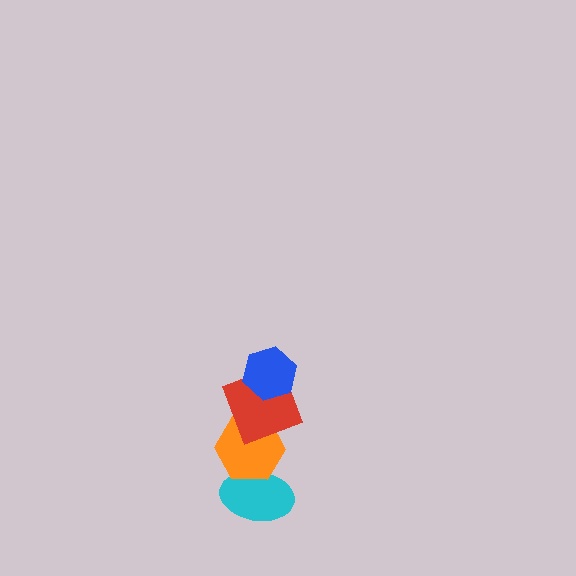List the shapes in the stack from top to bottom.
From top to bottom: the blue hexagon, the red square, the orange hexagon, the cyan ellipse.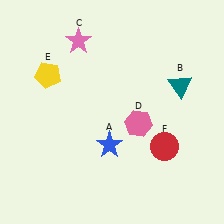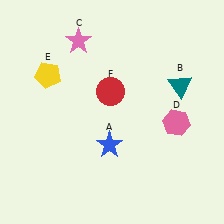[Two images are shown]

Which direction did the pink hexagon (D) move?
The pink hexagon (D) moved right.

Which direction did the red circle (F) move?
The red circle (F) moved up.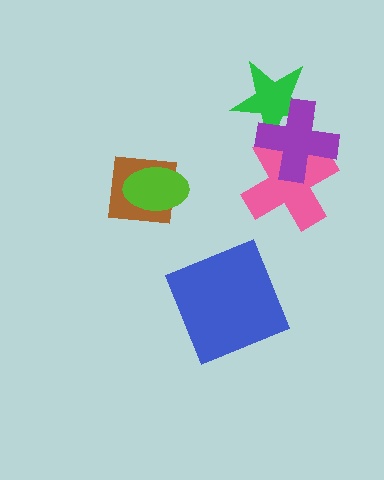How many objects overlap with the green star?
2 objects overlap with the green star.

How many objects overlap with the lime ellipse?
1 object overlaps with the lime ellipse.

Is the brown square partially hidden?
Yes, it is partially covered by another shape.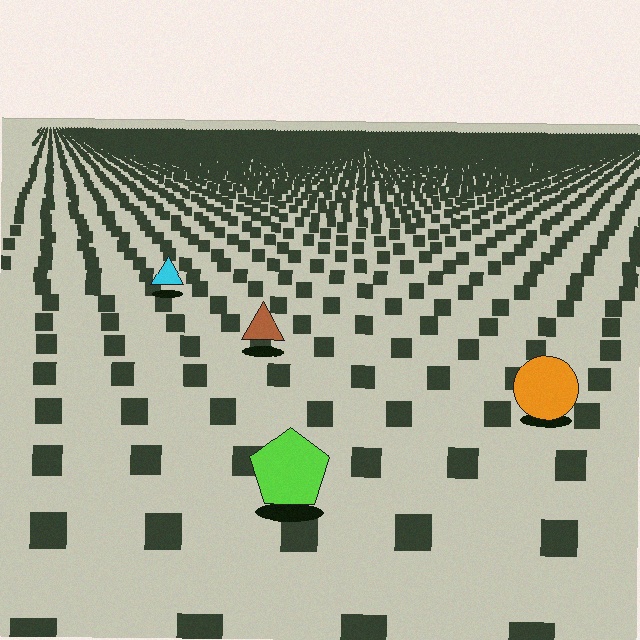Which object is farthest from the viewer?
The cyan triangle is farthest from the viewer. It appears smaller and the ground texture around it is denser.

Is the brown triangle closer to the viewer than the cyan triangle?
Yes. The brown triangle is closer — you can tell from the texture gradient: the ground texture is coarser near it.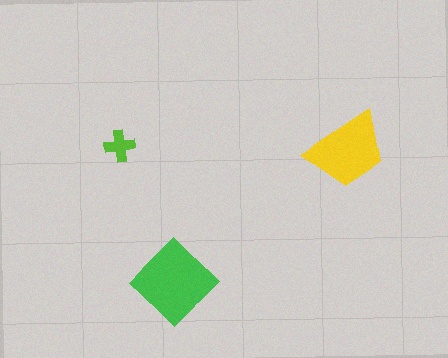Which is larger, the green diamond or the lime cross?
The green diamond.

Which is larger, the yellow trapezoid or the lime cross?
The yellow trapezoid.